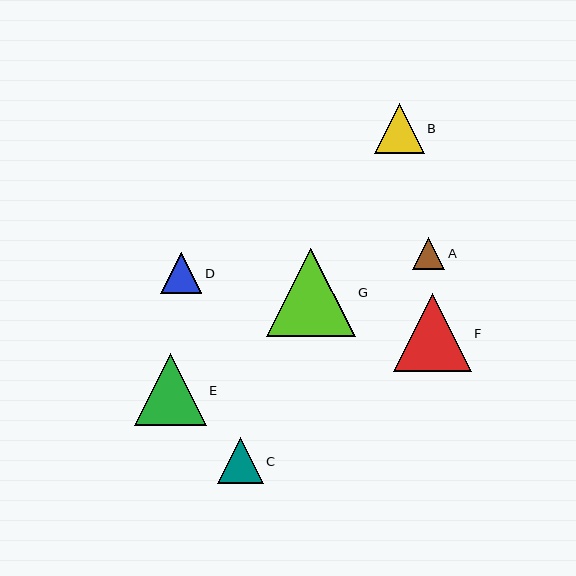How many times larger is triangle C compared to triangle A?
Triangle C is approximately 1.4 times the size of triangle A.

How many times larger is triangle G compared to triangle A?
Triangle G is approximately 2.7 times the size of triangle A.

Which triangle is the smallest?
Triangle A is the smallest with a size of approximately 32 pixels.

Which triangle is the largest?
Triangle G is the largest with a size of approximately 88 pixels.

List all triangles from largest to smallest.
From largest to smallest: G, F, E, B, C, D, A.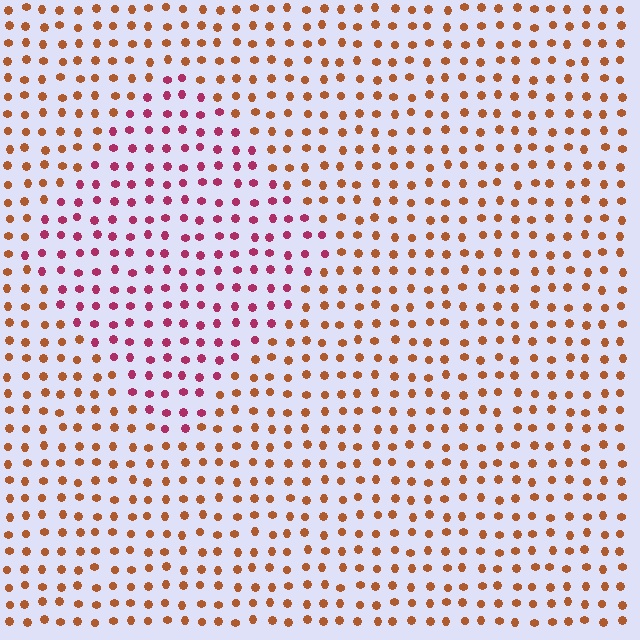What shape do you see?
I see a diamond.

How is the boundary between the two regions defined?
The boundary is defined purely by a slight shift in hue (about 47 degrees). Spacing, size, and orientation are identical on both sides.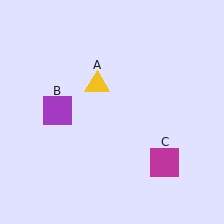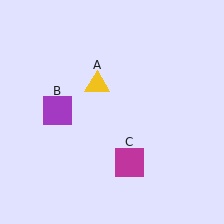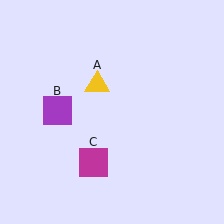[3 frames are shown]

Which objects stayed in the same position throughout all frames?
Yellow triangle (object A) and purple square (object B) remained stationary.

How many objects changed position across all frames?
1 object changed position: magenta square (object C).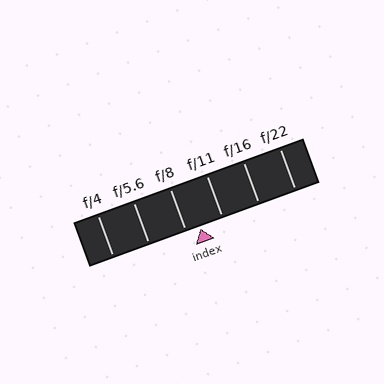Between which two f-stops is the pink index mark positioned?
The index mark is between f/8 and f/11.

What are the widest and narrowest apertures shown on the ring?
The widest aperture shown is f/4 and the narrowest is f/22.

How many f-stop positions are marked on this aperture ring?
There are 6 f-stop positions marked.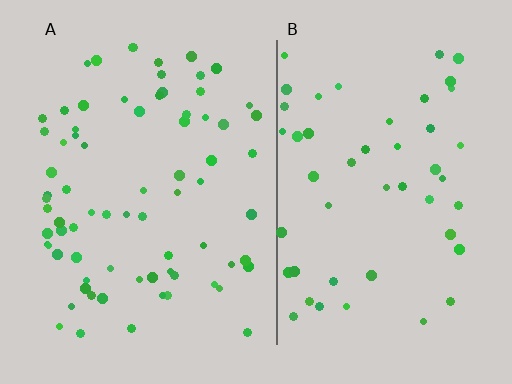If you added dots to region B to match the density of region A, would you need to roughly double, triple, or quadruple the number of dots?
Approximately double.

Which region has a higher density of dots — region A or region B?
A (the left).